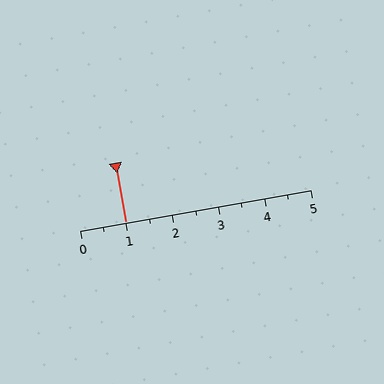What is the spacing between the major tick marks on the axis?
The major ticks are spaced 1 apart.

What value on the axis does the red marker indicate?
The marker indicates approximately 1.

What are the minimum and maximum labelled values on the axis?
The axis runs from 0 to 5.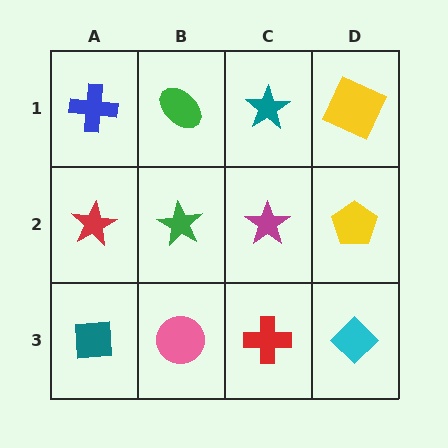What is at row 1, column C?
A teal star.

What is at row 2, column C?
A magenta star.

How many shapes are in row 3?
4 shapes.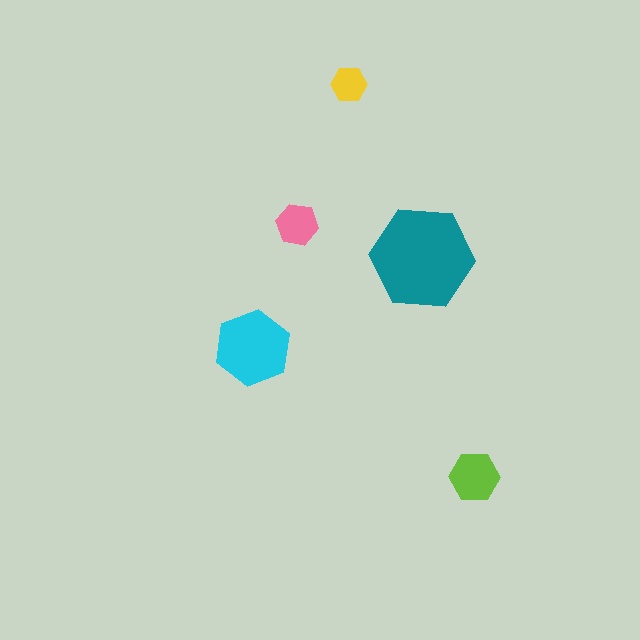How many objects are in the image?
There are 5 objects in the image.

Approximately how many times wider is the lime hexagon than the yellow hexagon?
About 1.5 times wider.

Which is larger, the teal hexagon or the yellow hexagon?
The teal one.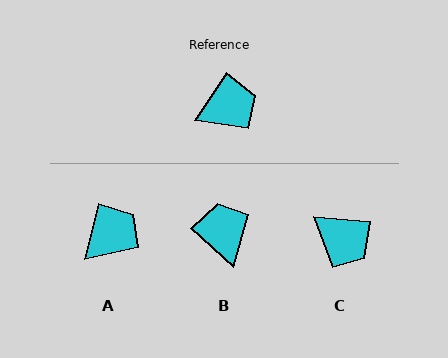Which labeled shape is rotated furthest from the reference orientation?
B, about 82 degrees away.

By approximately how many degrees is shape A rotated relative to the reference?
Approximately 20 degrees counter-clockwise.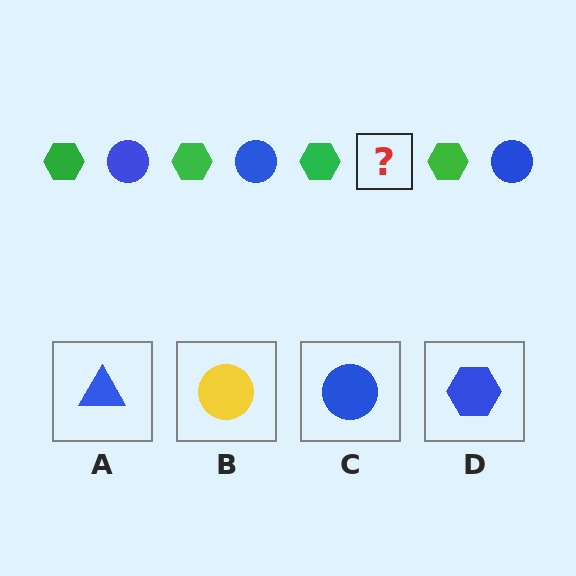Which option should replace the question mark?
Option C.